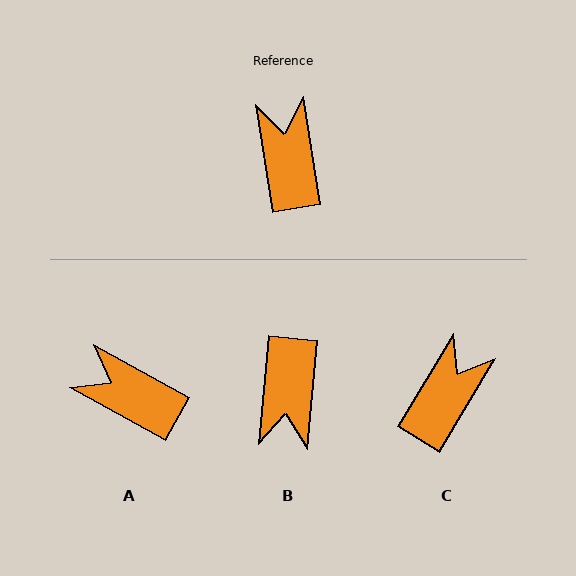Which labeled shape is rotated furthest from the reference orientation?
B, about 165 degrees away.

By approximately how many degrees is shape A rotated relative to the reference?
Approximately 52 degrees counter-clockwise.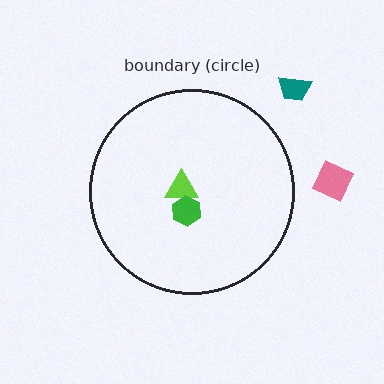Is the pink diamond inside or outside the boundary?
Outside.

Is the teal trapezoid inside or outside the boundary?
Outside.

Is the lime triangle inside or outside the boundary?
Inside.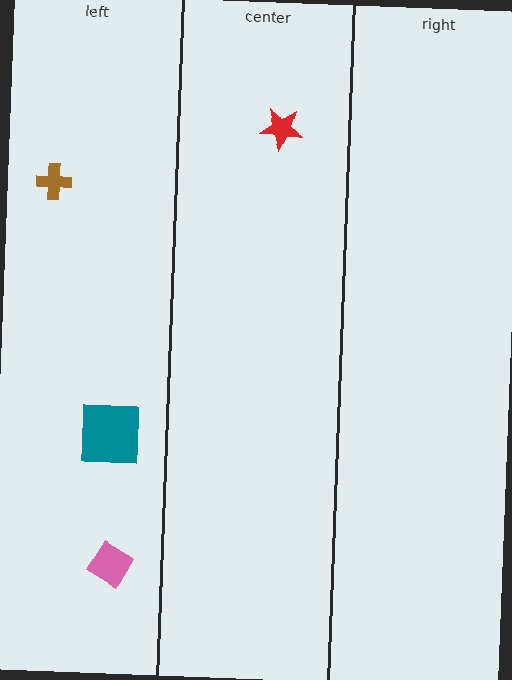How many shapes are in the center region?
1.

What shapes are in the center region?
The red star.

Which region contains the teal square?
The left region.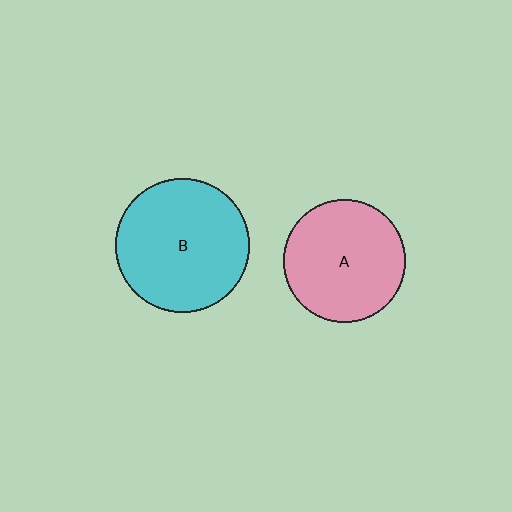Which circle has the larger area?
Circle B (cyan).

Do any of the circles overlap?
No, none of the circles overlap.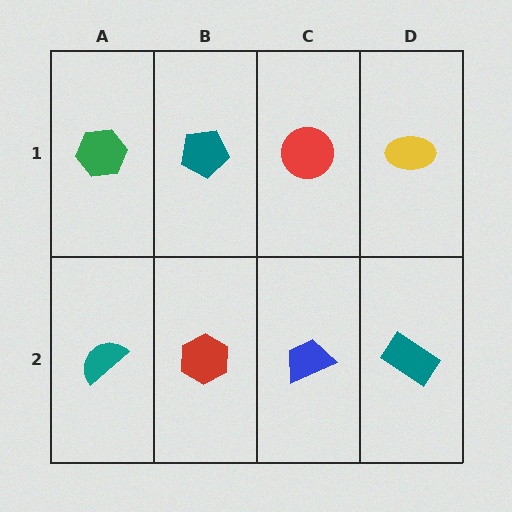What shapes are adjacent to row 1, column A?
A teal semicircle (row 2, column A), a teal pentagon (row 1, column B).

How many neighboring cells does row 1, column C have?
3.